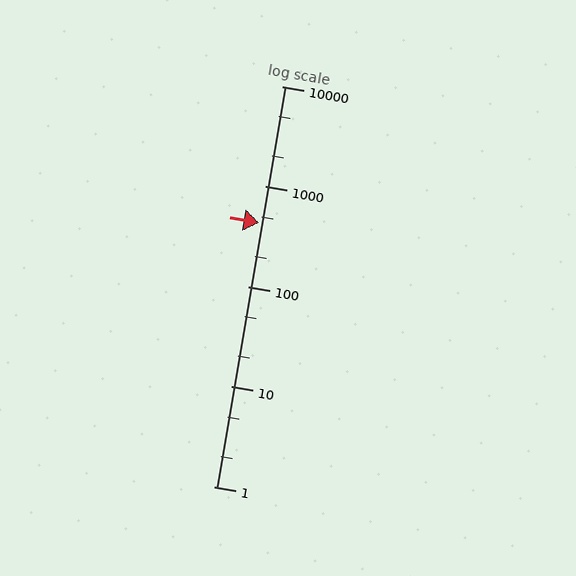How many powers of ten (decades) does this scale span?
The scale spans 4 decades, from 1 to 10000.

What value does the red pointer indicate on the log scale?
The pointer indicates approximately 430.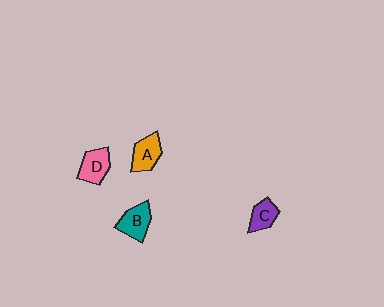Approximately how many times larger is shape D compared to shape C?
Approximately 1.3 times.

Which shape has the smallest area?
Shape C (purple).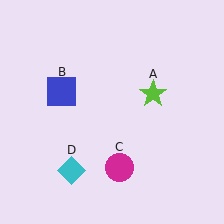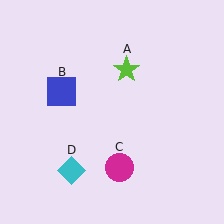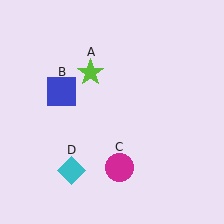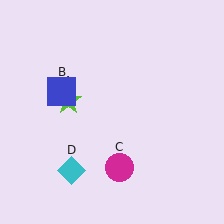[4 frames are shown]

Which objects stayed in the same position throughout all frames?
Blue square (object B) and magenta circle (object C) and cyan diamond (object D) remained stationary.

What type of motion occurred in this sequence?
The lime star (object A) rotated counterclockwise around the center of the scene.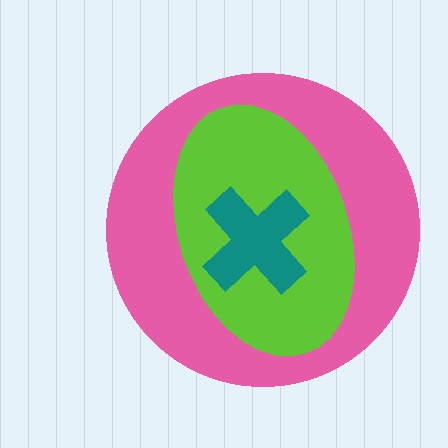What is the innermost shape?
The teal cross.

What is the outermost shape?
The pink circle.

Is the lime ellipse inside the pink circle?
Yes.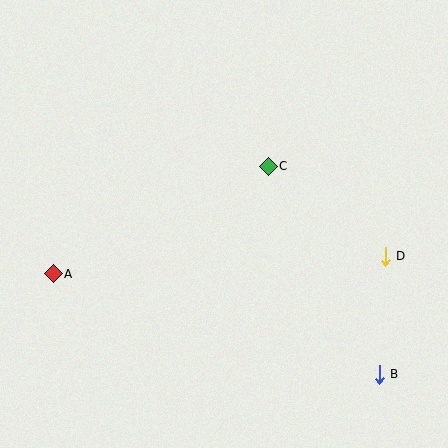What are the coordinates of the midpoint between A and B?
The midpoint between A and B is at (216, 324).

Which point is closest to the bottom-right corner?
Point B is closest to the bottom-right corner.